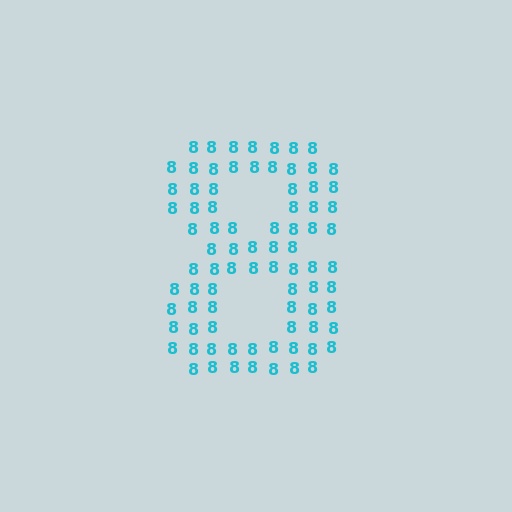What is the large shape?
The large shape is the digit 8.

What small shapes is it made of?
It is made of small digit 8's.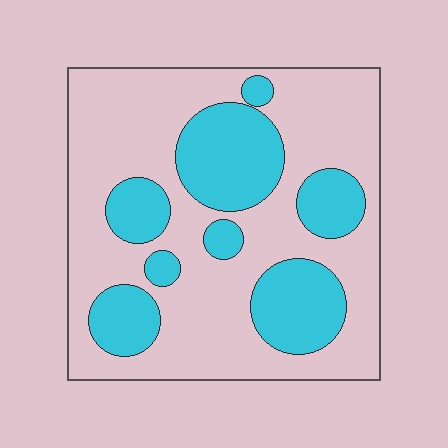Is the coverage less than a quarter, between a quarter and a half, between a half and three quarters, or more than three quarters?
Between a quarter and a half.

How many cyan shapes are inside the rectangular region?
8.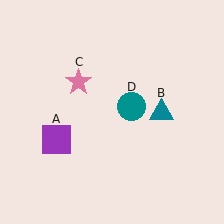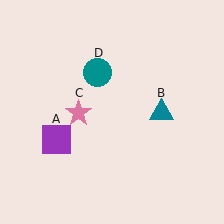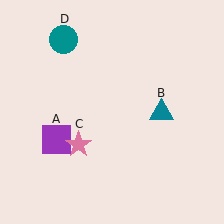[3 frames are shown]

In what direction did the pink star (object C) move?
The pink star (object C) moved down.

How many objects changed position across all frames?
2 objects changed position: pink star (object C), teal circle (object D).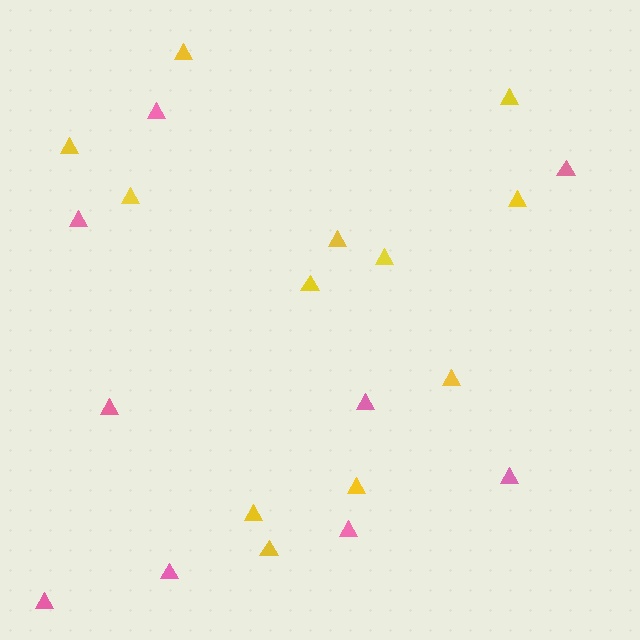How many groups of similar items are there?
There are 2 groups: one group of pink triangles (9) and one group of yellow triangles (12).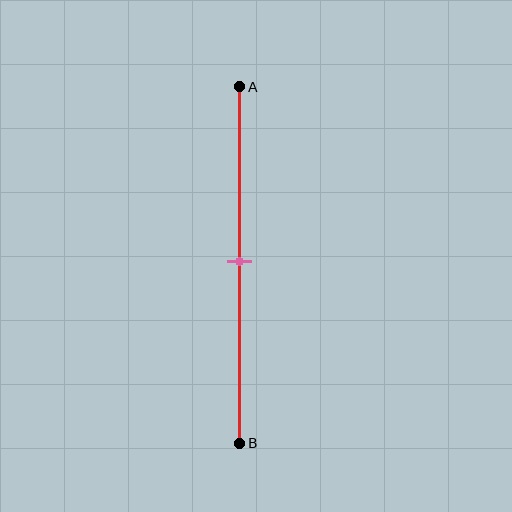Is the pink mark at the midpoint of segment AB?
Yes, the mark is approximately at the midpoint.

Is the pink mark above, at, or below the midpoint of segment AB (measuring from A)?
The pink mark is approximately at the midpoint of segment AB.